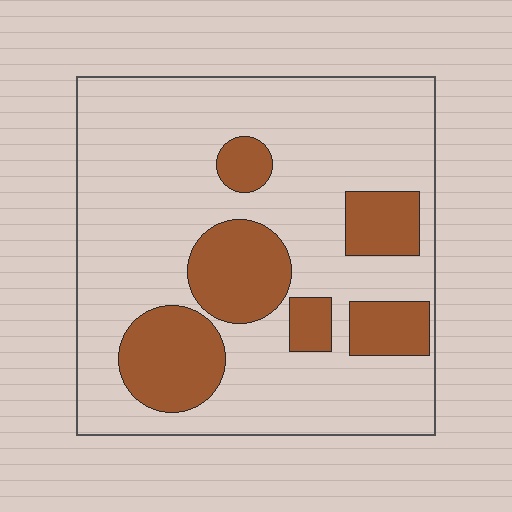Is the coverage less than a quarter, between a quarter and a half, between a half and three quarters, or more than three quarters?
Less than a quarter.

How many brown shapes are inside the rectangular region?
6.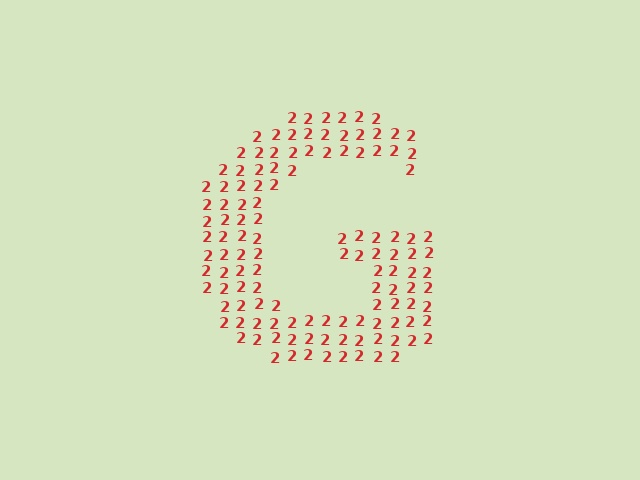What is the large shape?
The large shape is the letter G.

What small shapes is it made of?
It is made of small digit 2's.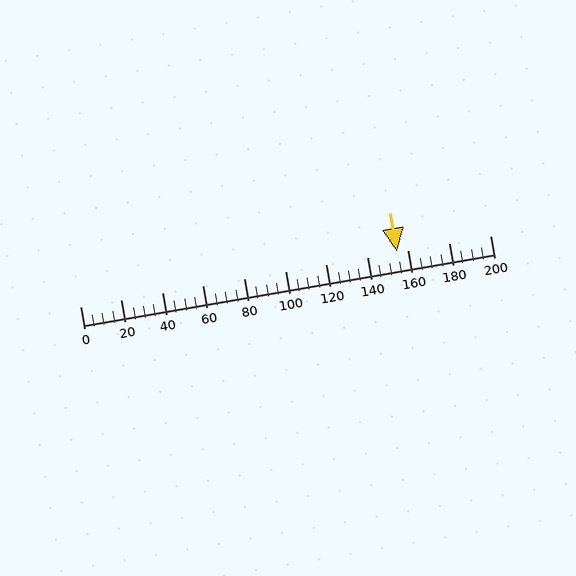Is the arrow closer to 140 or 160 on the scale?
The arrow is closer to 160.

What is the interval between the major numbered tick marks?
The major tick marks are spaced 20 units apart.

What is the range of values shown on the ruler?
The ruler shows values from 0 to 200.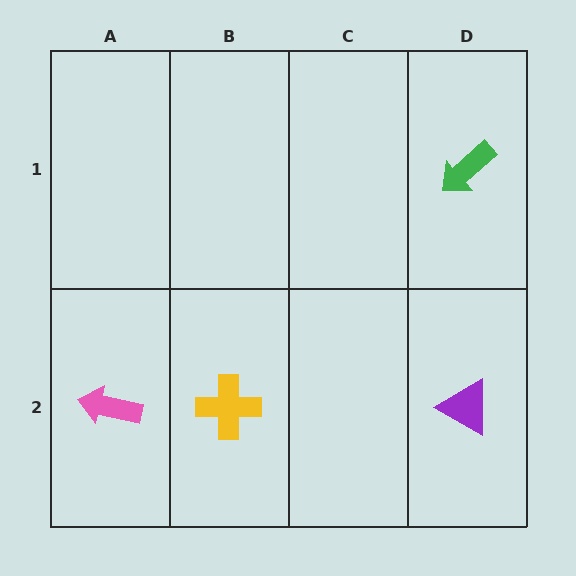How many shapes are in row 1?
1 shape.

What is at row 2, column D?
A purple triangle.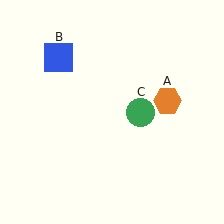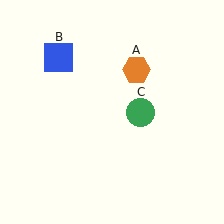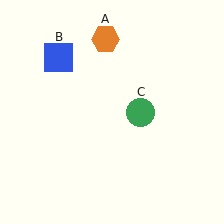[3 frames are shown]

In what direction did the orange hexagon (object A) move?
The orange hexagon (object A) moved up and to the left.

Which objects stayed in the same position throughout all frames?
Blue square (object B) and green circle (object C) remained stationary.